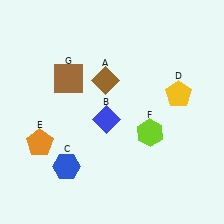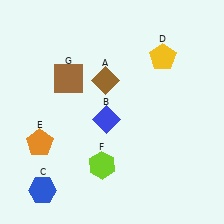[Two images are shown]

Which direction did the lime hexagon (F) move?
The lime hexagon (F) moved left.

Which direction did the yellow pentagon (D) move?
The yellow pentagon (D) moved up.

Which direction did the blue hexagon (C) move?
The blue hexagon (C) moved left.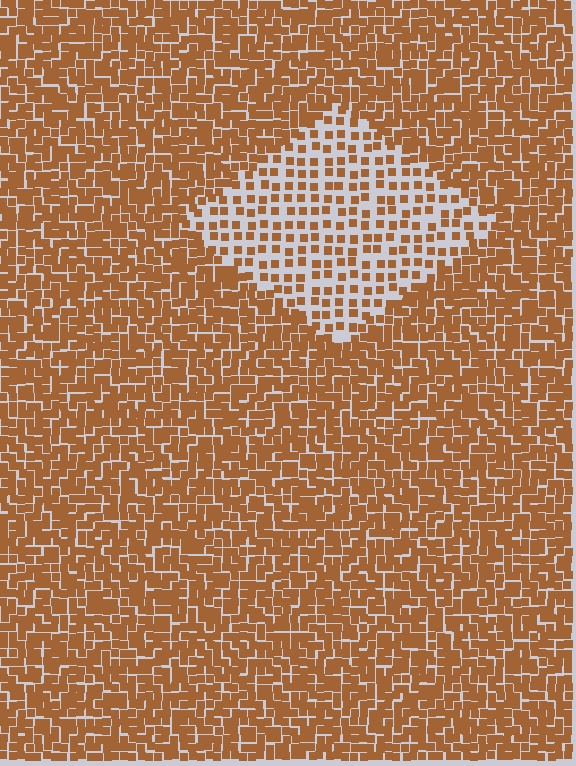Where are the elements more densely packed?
The elements are more densely packed outside the diamond boundary.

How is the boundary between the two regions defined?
The boundary is defined by a change in element density (approximately 2.3x ratio). All elements are the same color, size, and shape.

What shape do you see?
I see a diamond.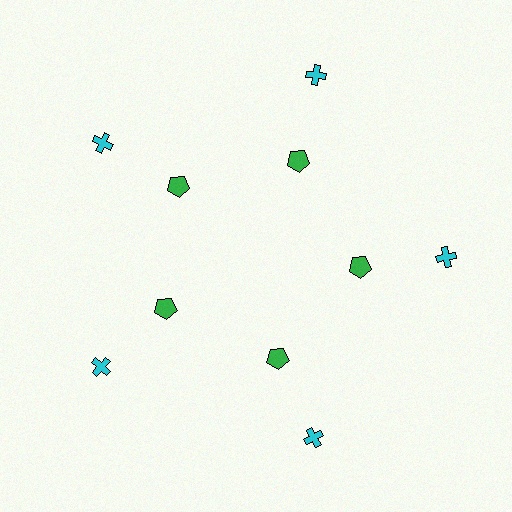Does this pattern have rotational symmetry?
Yes, this pattern has 5-fold rotational symmetry. It looks the same after rotating 72 degrees around the center.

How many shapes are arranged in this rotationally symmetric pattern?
There are 10 shapes, arranged in 5 groups of 2.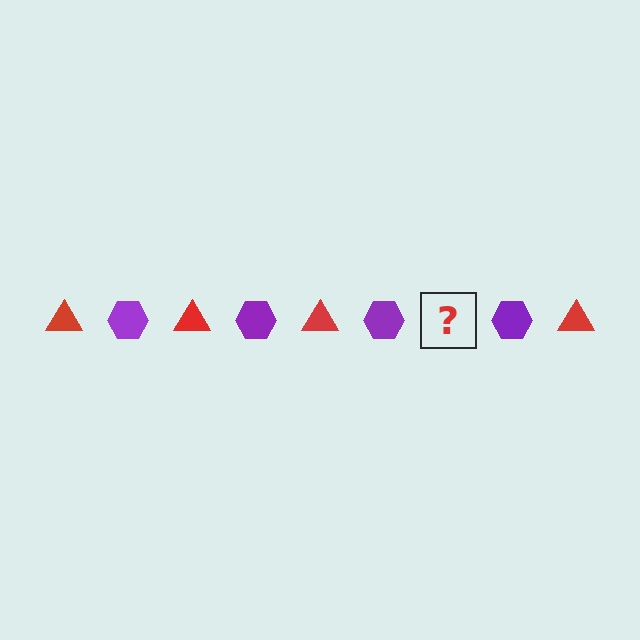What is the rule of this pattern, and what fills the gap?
The rule is that the pattern alternates between red triangle and purple hexagon. The gap should be filled with a red triangle.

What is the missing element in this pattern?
The missing element is a red triangle.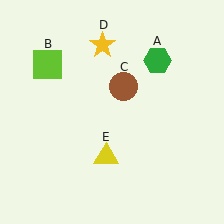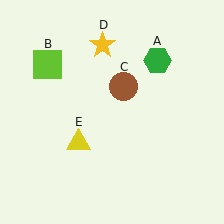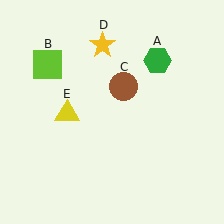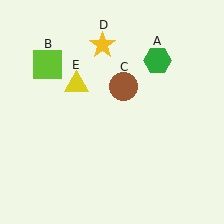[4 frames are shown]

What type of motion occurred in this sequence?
The yellow triangle (object E) rotated clockwise around the center of the scene.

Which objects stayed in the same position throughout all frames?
Green hexagon (object A) and lime square (object B) and brown circle (object C) and yellow star (object D) remained stationary.